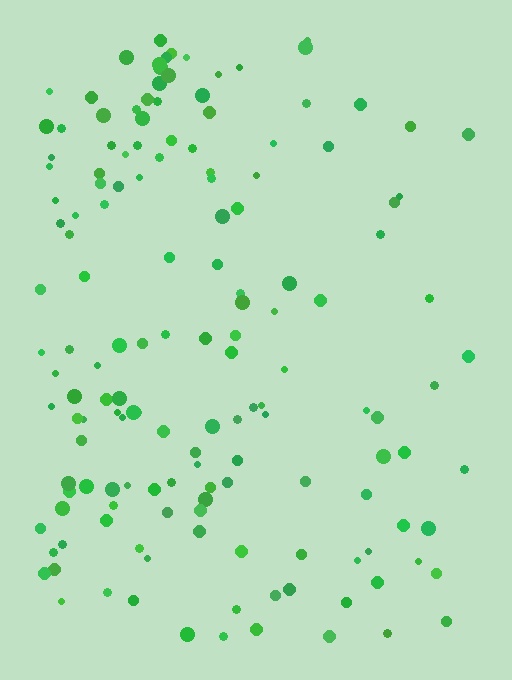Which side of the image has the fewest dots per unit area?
The right.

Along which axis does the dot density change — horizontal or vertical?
Horizontal.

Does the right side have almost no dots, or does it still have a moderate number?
Still a moderate number, just noticeably fewer than the left.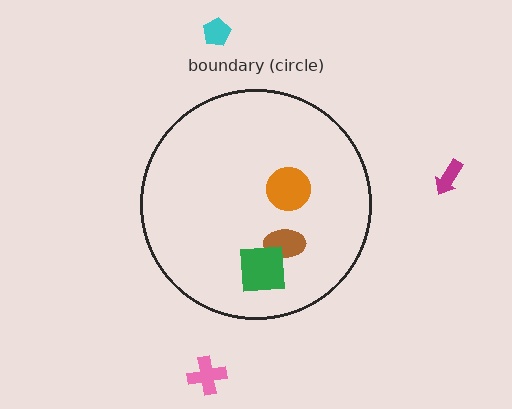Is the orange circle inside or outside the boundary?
Inside.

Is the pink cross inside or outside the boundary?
Outside.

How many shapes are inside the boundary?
3 inside, 3 outside.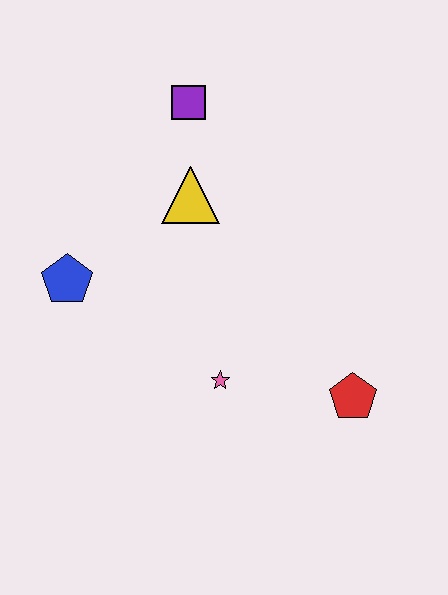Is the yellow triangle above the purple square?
No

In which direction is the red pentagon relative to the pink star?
The red pentagon is to the right of the pink star.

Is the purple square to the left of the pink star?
Yes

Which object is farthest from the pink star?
The purple square is farthest from the pink star.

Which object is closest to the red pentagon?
The pink star is closest to the red pentagon.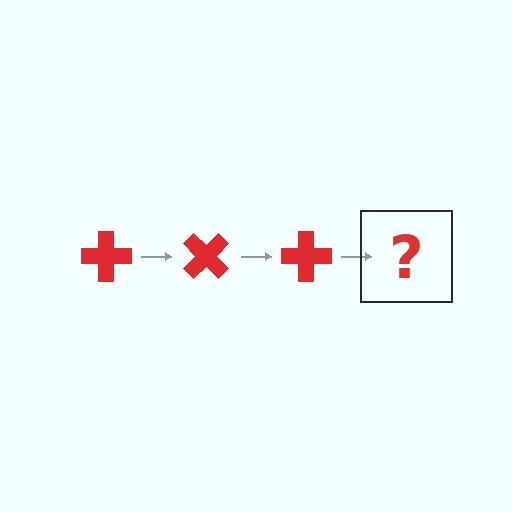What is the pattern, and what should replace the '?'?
The pattern is that the cross rotates 45 degrees each step. The '?' should be a red cross rotated 135 degrees.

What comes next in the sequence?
The next element should be a red cross rotated 135 degrees.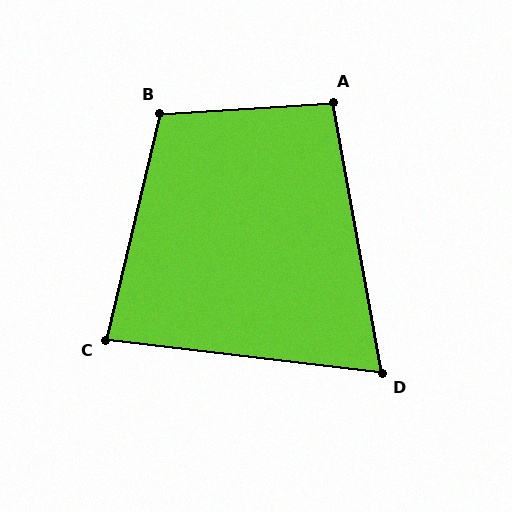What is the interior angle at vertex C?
Approximately 83 degrees (acute).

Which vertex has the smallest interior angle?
D, at approximately 73 degrees.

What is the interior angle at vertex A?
Approximately 97 degrees (obtuse).